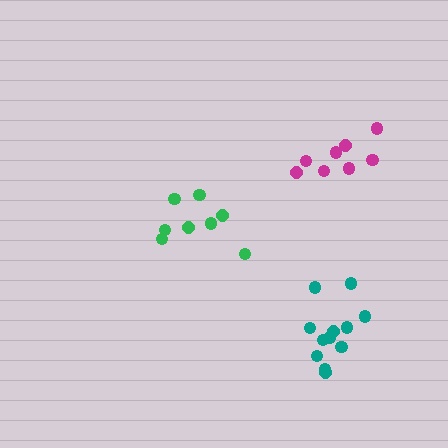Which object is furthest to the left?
The green cluster is leftmost.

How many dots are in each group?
Group 1: 8 dots, Group 2: 8 dots, Group 3: 12 dots (28 total).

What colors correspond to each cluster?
The clusters are colored: magenta, green, teal.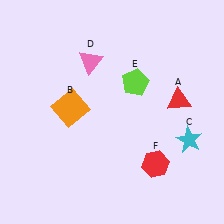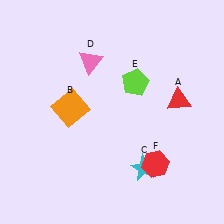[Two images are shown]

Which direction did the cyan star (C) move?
The cyan star (C) moved left.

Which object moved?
The cyan star (C) moved left.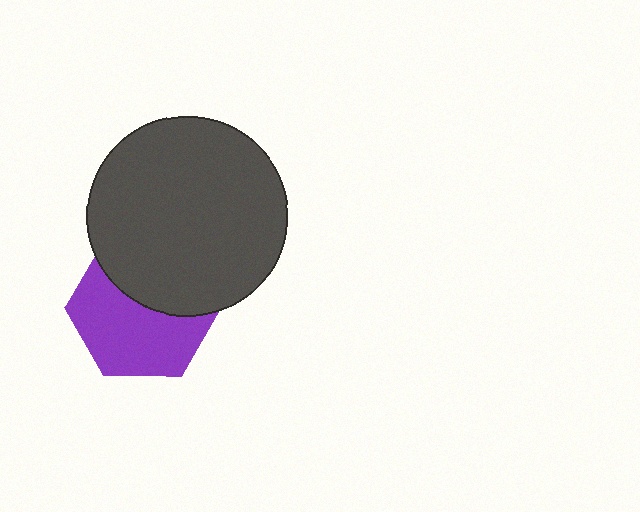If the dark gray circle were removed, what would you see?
You would see the complete purple hexagon.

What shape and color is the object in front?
The object in front is a dark gray circle.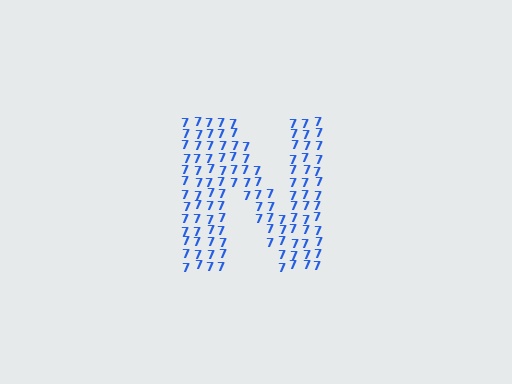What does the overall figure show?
The overall figure shows the letter N.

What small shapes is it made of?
It is made of small digit 7's.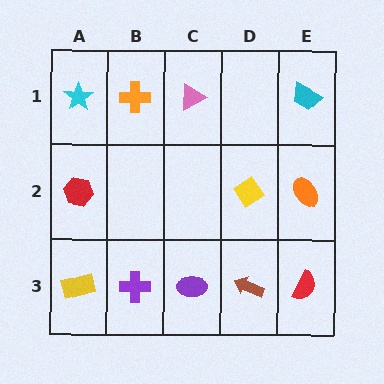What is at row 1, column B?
An orange cross.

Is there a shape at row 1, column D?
No, that cell is empty.